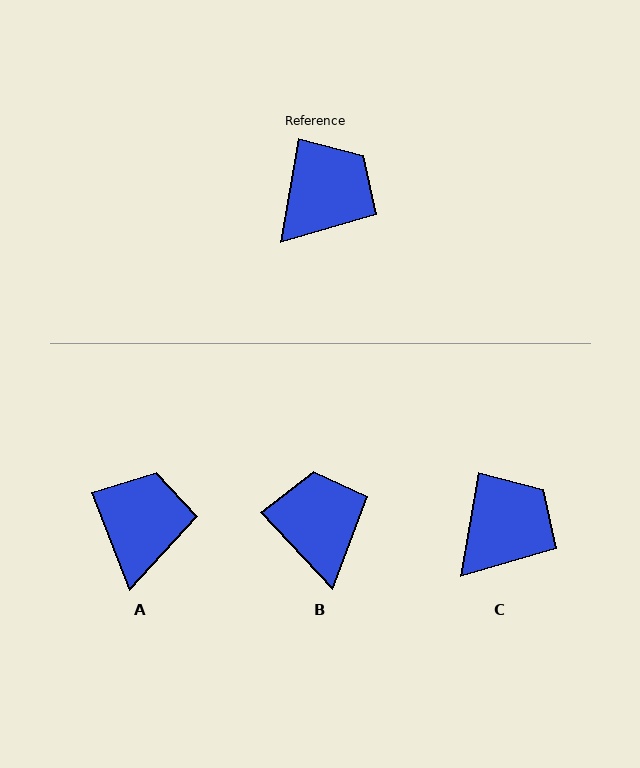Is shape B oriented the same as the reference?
No, it is off by about 53 degrees.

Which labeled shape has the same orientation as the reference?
C.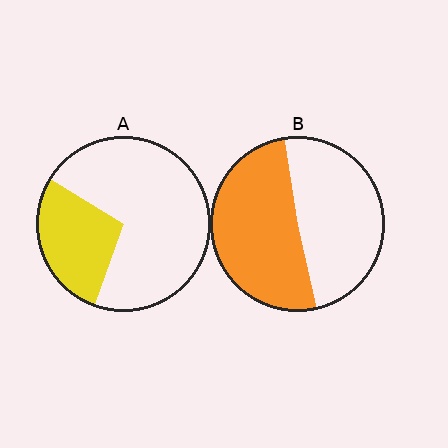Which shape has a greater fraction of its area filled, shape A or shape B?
Shape B.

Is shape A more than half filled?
No.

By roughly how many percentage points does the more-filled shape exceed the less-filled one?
By roughly 25 percentage points (B over A).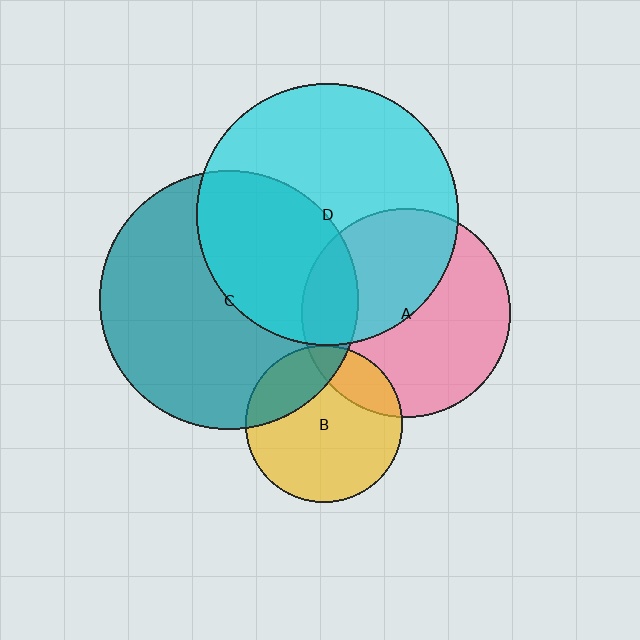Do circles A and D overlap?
Yes.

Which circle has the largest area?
Circle D (cyan).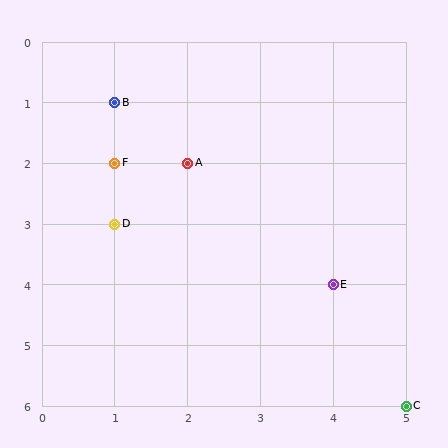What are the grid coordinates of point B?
Point B is at grid coordinates (1, 1).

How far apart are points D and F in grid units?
Points D and F are 1 row apart.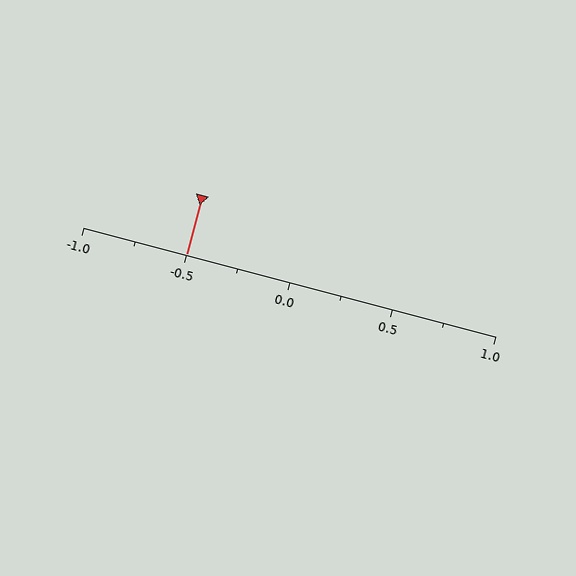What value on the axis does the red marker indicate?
The marker indicates approximately -0.5.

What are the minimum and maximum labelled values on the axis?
The axis runs from -1.0 to 1.0.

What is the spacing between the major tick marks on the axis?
The major ticks are spaced 0.5 apart.